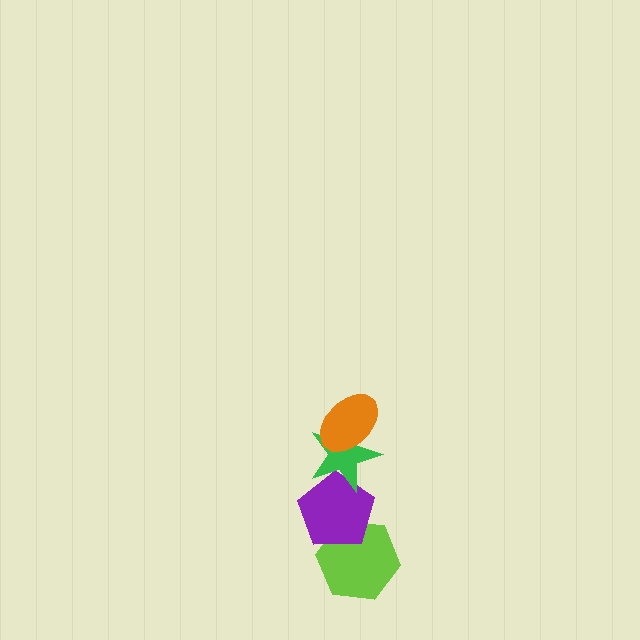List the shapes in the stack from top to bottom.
From top to bottom: the orange ellipse, the green star, the purple pentagon, the lime hexagon.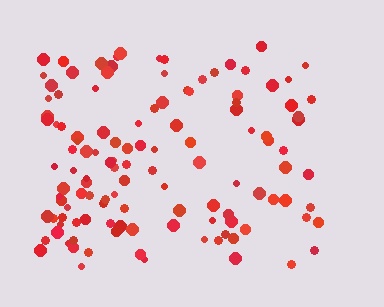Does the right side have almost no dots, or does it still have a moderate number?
Still a moderate number, just noticeably fewer than the left.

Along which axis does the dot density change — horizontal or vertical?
Horizontal.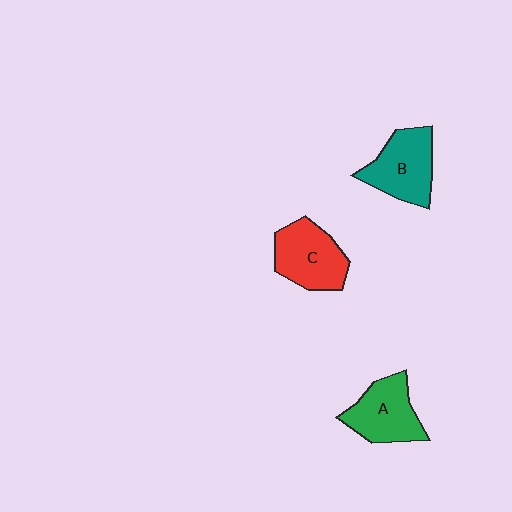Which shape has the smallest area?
Shape A (green).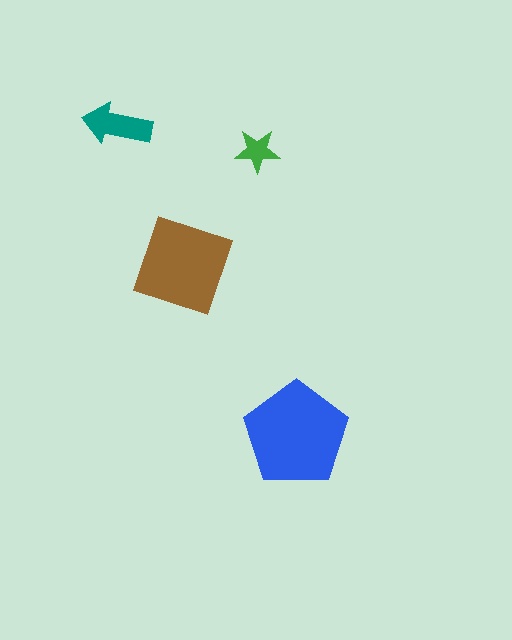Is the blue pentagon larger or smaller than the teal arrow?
Larger.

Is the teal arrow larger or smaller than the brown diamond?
Smaller.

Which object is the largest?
The blue pentagon.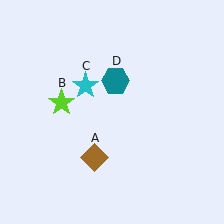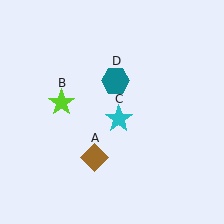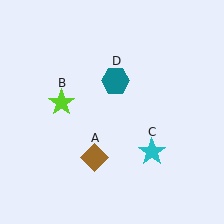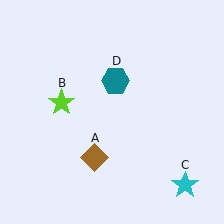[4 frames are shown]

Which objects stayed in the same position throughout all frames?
Brown diamond (object A) and lime star (object B) and teal hexagon (object D) remained stationary.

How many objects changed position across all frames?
1 object changed position: cyan star (object C).